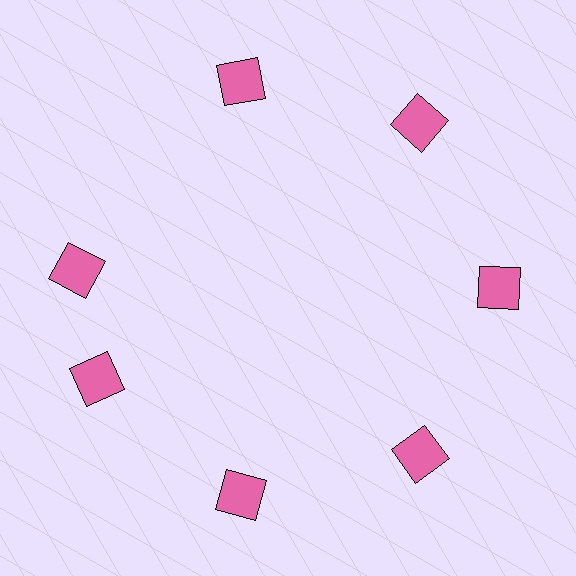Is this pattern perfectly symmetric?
No. The 7 pink squares are arranged in a ring, but one element near the 10 o'clock position is rotated out of alignment along the ring, breaking the 7-fold rotational symmetry.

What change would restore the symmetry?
The symmetry would be restored by rotating it back into even spacing with its neighbors so that all 7 squares sit at equal angles and equal distance from the center.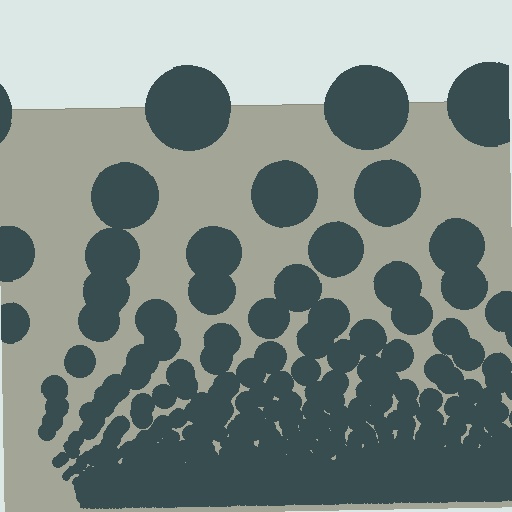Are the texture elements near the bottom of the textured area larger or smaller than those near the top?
Smaller. The gradient is inverted — elements near the bottom are smaller and denser.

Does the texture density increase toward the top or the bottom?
Density increases toward the bottom.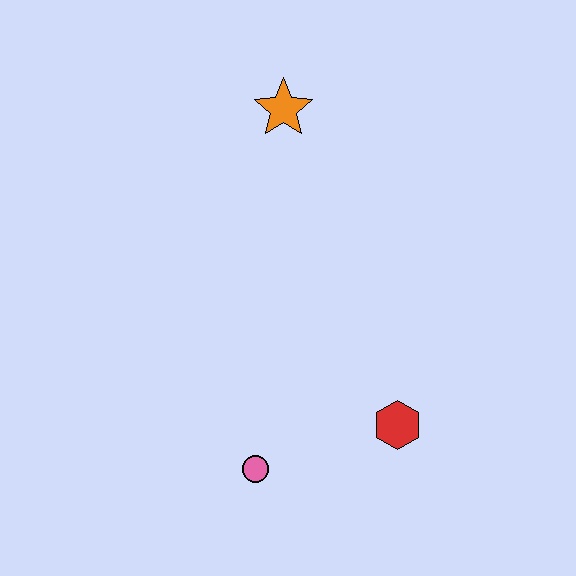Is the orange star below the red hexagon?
No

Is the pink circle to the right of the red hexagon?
No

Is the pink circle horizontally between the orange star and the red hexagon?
No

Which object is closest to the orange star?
The red hexagon is closest to the orange star.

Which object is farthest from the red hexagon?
The orange star is farthest from the red hexagon.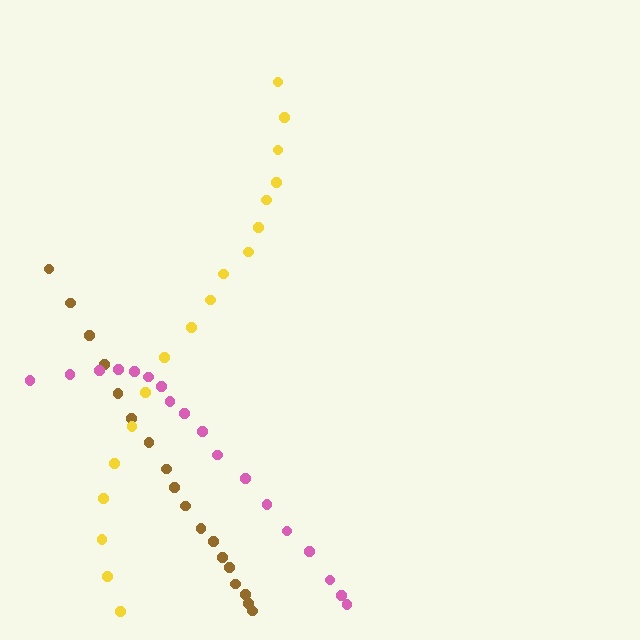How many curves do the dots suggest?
There are 3 distinct paths.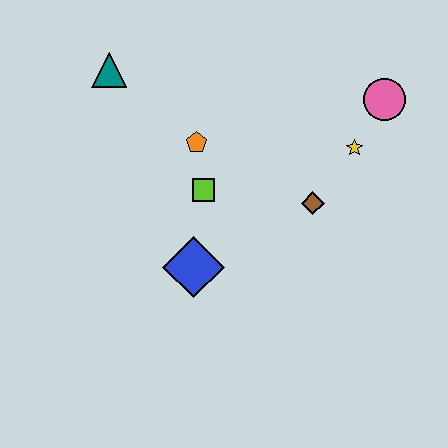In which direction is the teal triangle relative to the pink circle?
The teal triangle is to the left of the pink circle.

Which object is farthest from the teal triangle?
The pink circle is farthest from the teal triangle.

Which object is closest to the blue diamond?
The lime square is closest to the blue diamond.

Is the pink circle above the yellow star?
Yes